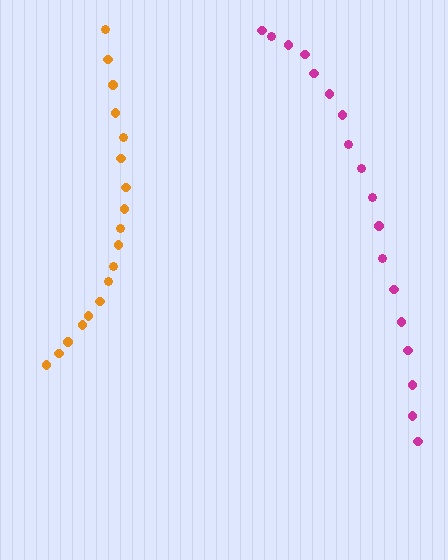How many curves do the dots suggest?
There are 2 distinct paths.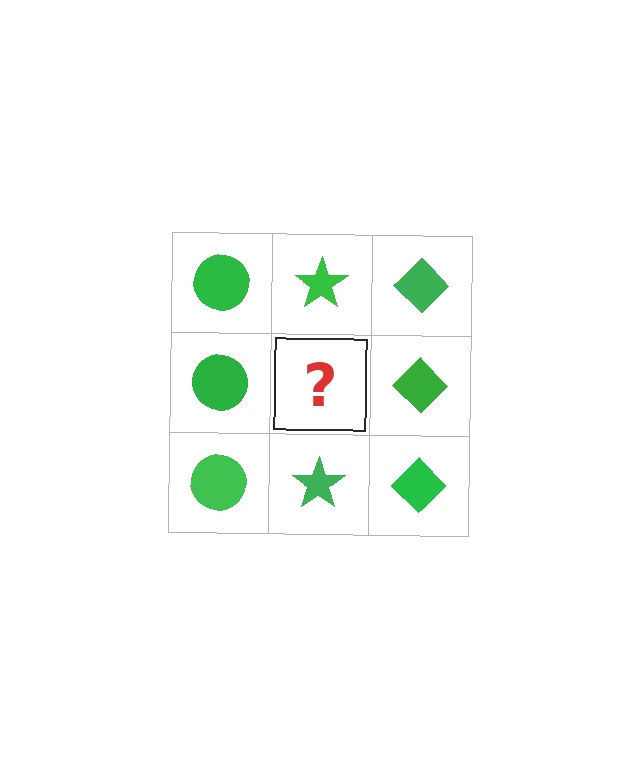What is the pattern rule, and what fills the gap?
The rule is that each column has a consistent shape. The gap should be filled with a green star.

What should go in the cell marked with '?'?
The missing cell should contain a green star.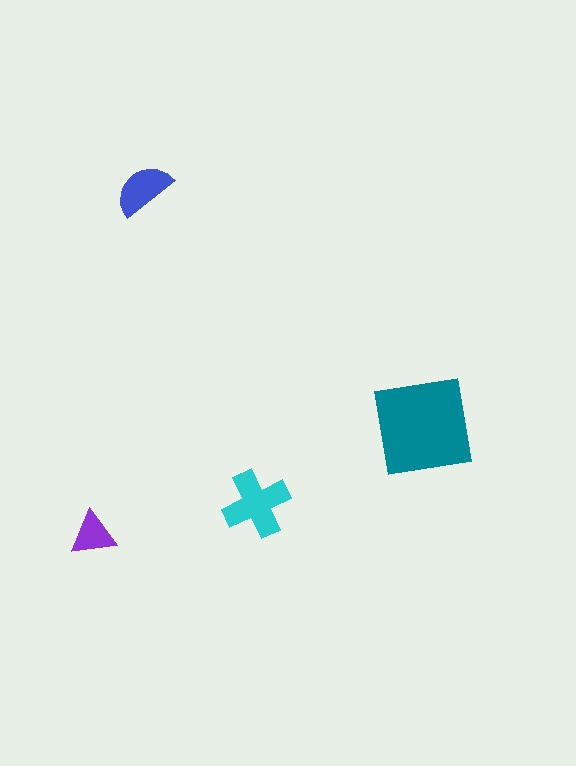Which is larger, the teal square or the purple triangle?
The teal square.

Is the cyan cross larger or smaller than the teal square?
Smaller.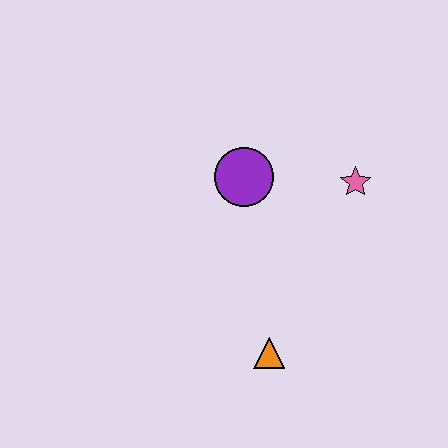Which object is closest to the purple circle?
The pink star is closest to the purple circle.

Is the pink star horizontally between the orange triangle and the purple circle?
No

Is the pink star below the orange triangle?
No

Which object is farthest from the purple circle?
The orange triangle is farthest from the purple circle.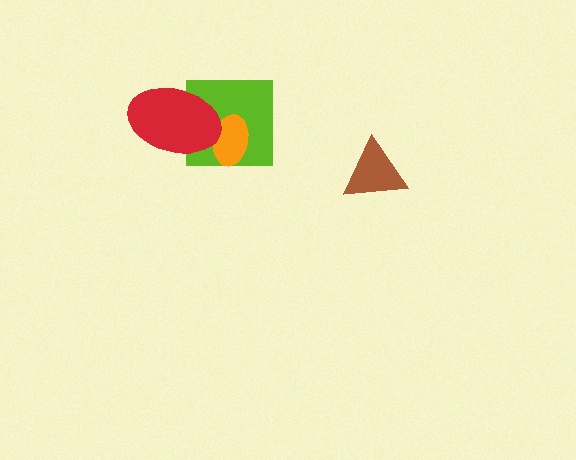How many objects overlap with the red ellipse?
2 objects overlap with the red ellipse.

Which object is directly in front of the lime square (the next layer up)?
The orange ellipse is directly in front of the lime square.